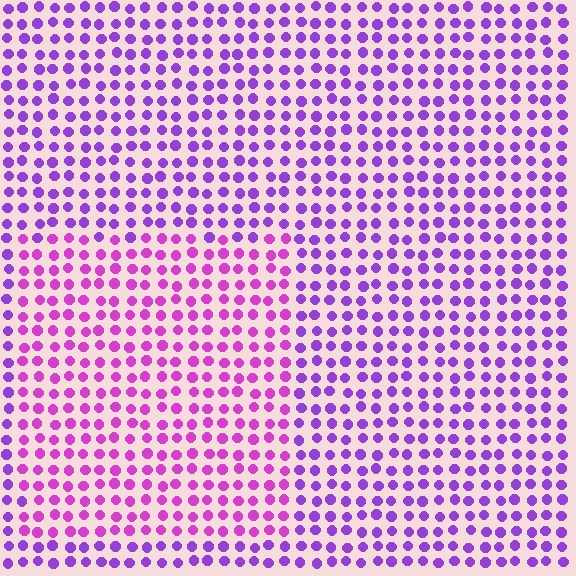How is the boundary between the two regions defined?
The boundary is defined purely by a slight shift in hue (about 29 degrees). Spacing, size, and orientation are identical on both sides.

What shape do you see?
I see a rectangle.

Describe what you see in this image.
The image is filled with small purple elements in a uniform arrangement. A rectangle-shaped region is visible where the elements are tinted to a slightly different hue, forming a subtle color boundary.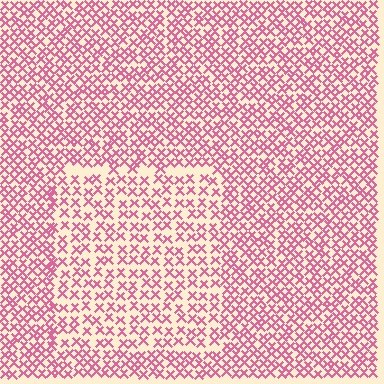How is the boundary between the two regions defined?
The boundary is defined by a change in element density (approximately 1.6x ratio). All elements are the same color, size, and shape.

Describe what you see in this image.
The image contains small pink elements arranged at two different densities. A rectangle-shaped region is visible where the elements are less densely packed than the surrounding area.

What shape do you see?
I see a rectangle.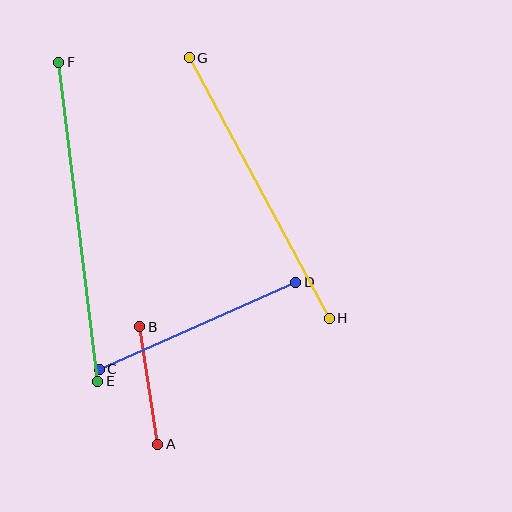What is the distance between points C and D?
The distance is approximately 215 pixels.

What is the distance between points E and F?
The distance is approximately 321 pixels.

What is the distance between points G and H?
The distance is approximately 296 pixels.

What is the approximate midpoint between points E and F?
The midpoint is at approximately (78, 222) pixels.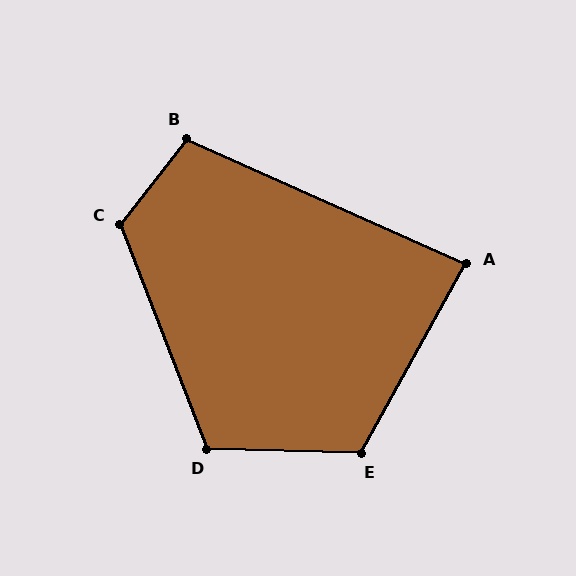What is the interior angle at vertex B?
Approximately 104 degrees (obtuse).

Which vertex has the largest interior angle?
C, at approximately 120 degrees.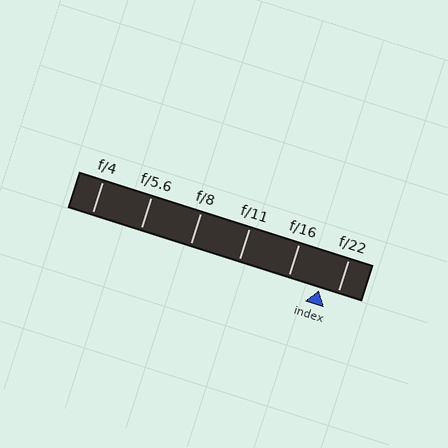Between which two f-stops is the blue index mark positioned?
The index mark is between f/16 and f/22.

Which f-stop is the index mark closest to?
The index mark is closest to f/22.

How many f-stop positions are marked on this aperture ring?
There are 6 f-stop positions marked.